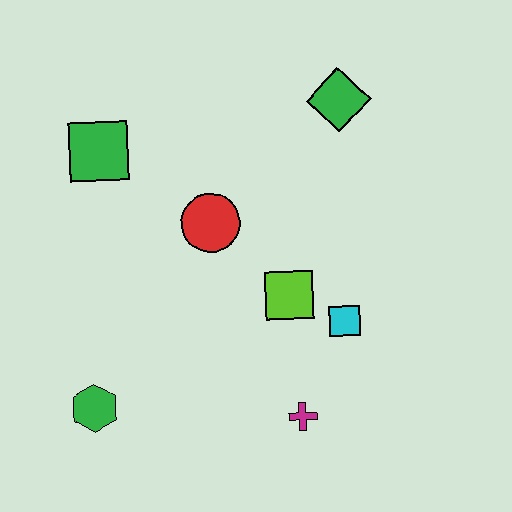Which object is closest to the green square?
The red circle is closest to the green square.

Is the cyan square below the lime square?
Yes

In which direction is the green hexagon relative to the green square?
The green hexagon is below the green square.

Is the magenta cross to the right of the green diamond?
No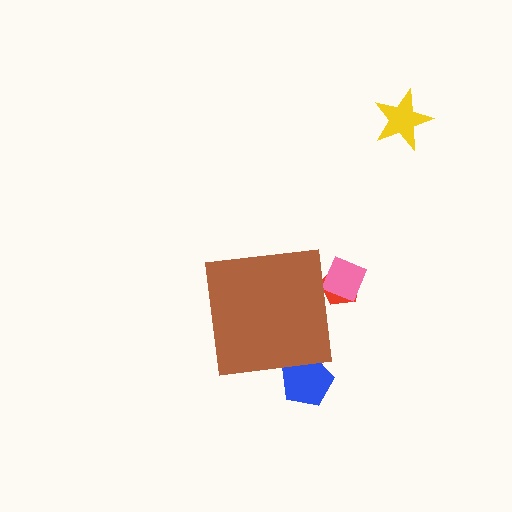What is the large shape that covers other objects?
A brown square.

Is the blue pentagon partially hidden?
Yes, the blue pentagon is partially hidden behind the brown square.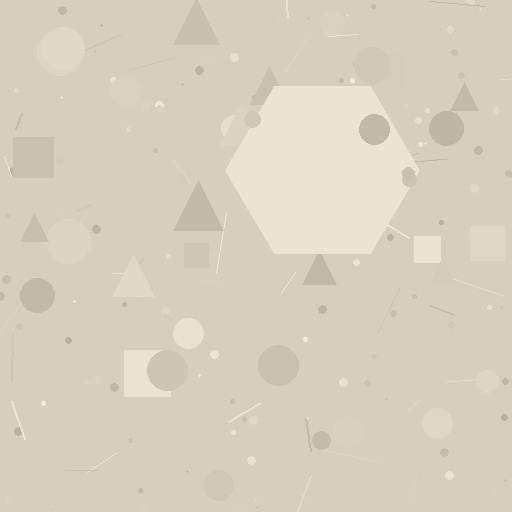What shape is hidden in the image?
A hexagon is hidden in the image.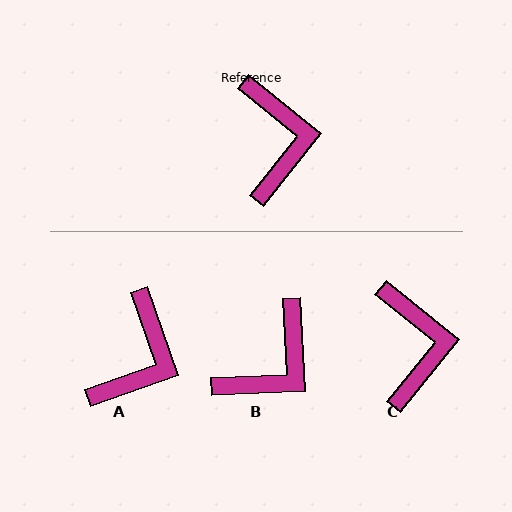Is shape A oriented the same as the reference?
No, it is off by about 32 degrees.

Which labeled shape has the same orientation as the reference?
C.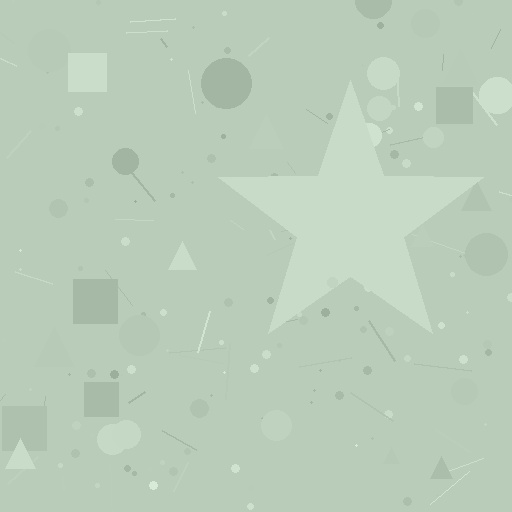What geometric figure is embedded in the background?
A star is embedded in the background.